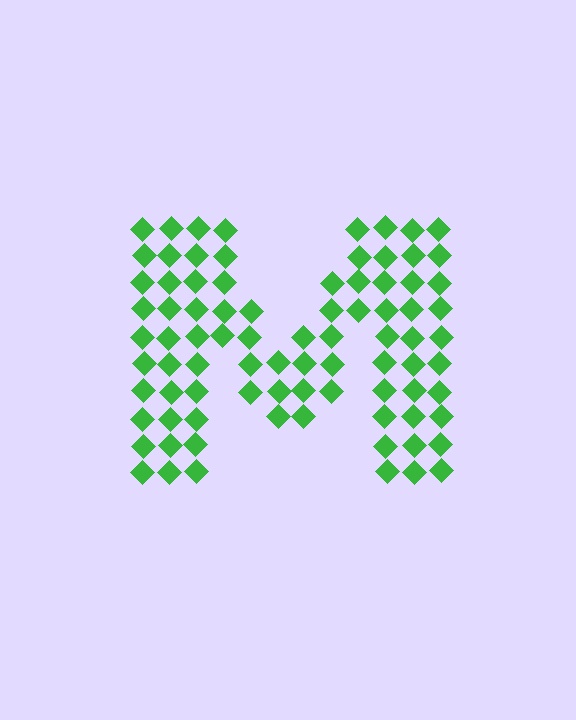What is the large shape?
The large shape is the letter M.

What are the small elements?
The small elements are diamonds.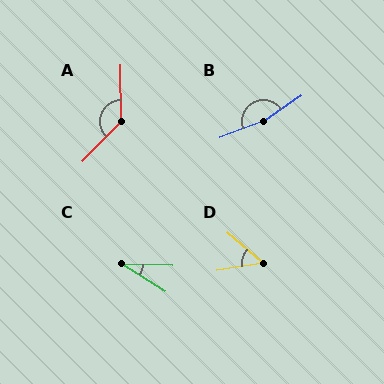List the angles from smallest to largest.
C (31°), D (50°), A (136°), B (166°).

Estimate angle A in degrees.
Approximately 136 degrees.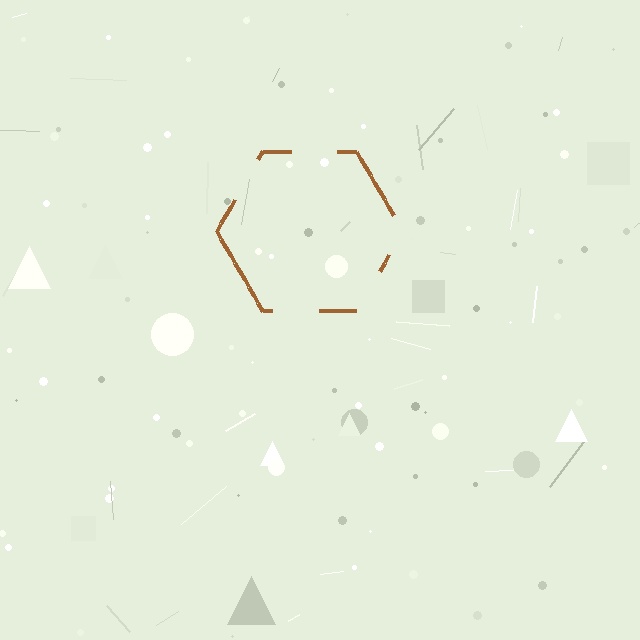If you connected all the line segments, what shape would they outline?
They would outline a hexagon.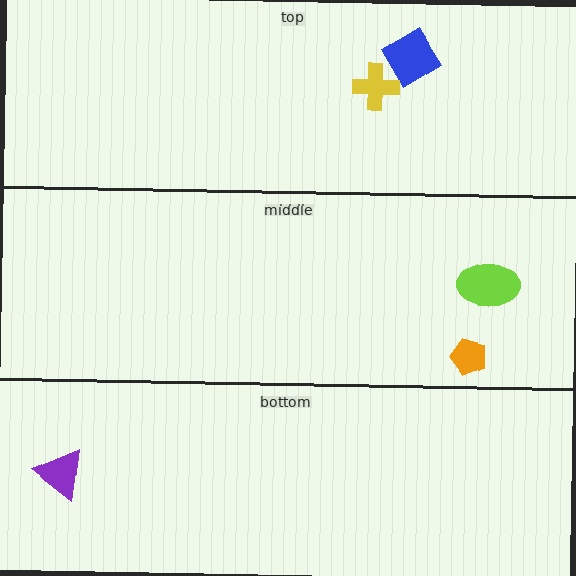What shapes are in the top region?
The blue diamond, the yellow cross.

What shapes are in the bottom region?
The purple triangle.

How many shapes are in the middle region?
2.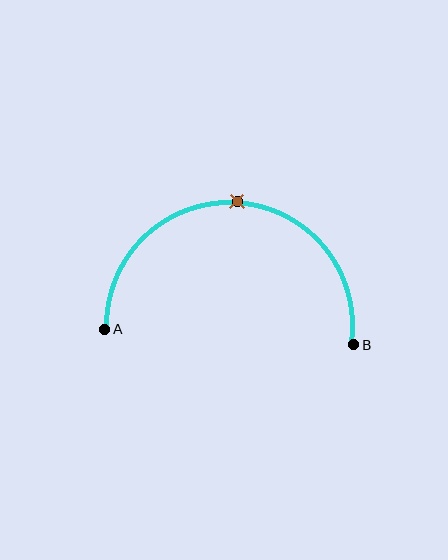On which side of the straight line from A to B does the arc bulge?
The arc bulges above the straight line connecting A and B.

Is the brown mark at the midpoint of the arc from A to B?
Yes. The brown mark lies on the arc at equal arc-length from both A and B — it is the arc midpoint.